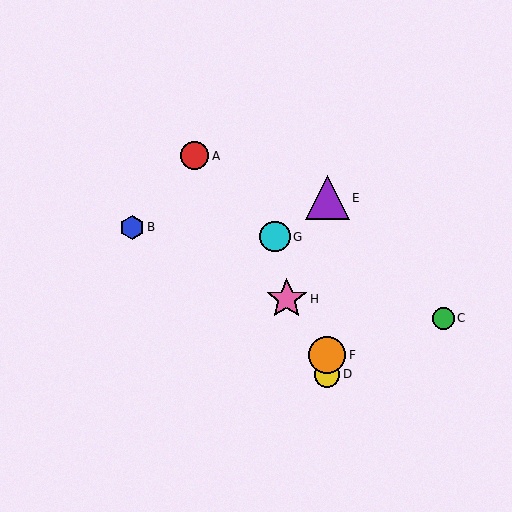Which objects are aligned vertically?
Objects D, E, F are aligned vertically.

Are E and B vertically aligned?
No, E is at x≈327 and B is at x≈132.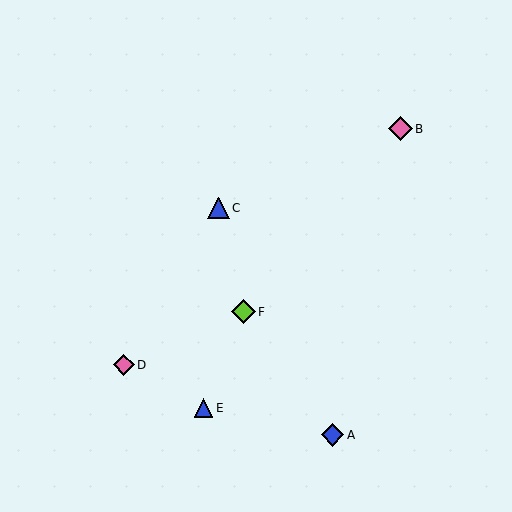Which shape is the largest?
The lime diamond (labeled F) is the largest.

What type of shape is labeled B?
Shape B is a pink diamond.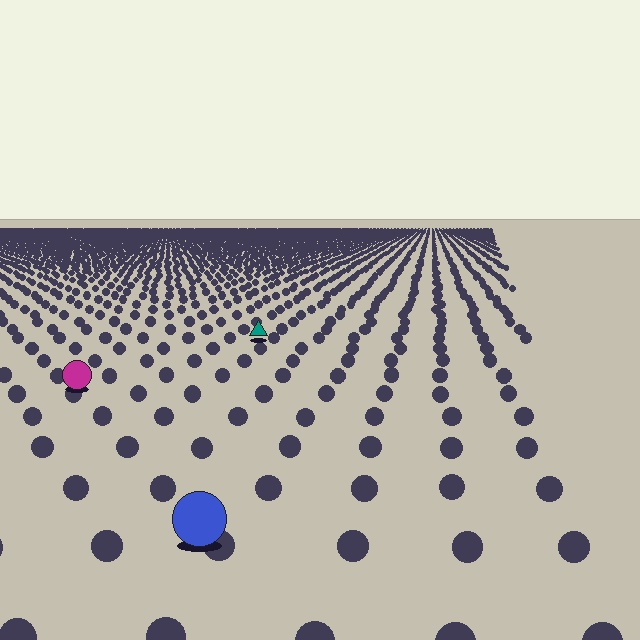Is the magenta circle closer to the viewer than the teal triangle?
Yes. The magenta circle is closer — you can tell from the texture gradient: the ground texture is coarser near it.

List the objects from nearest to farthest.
From nearest to farthest: the blue circle, the magenta circle, the teal triangle.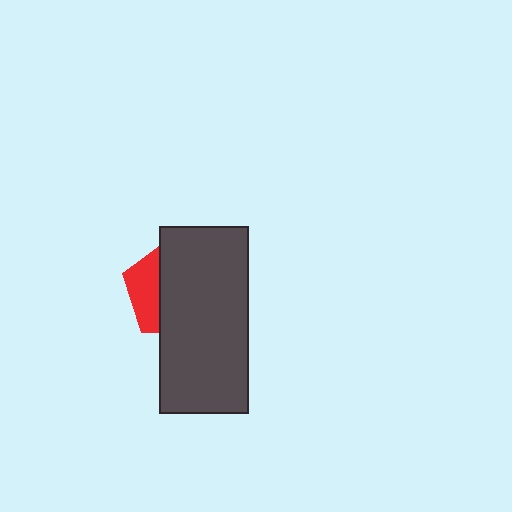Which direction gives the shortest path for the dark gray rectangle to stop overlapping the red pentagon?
Moving right gives the shortest separation.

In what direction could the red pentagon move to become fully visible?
The red pentagon could move left. That would shift it out from behind the dark gray rectangle entirely.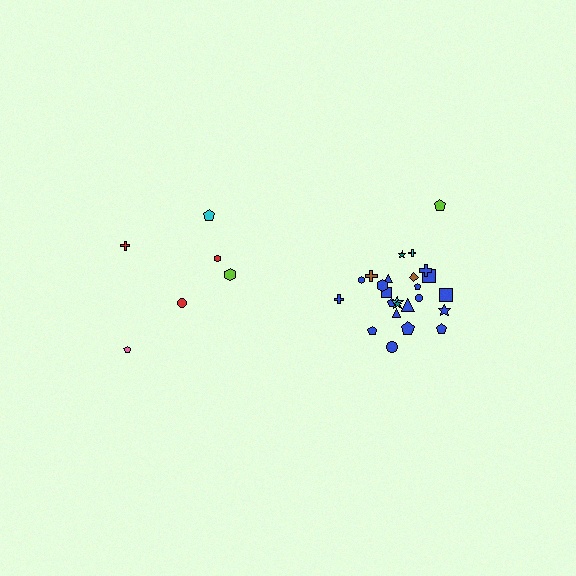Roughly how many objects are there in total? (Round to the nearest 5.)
Roughly 30 objects in total.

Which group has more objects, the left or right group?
The right group.